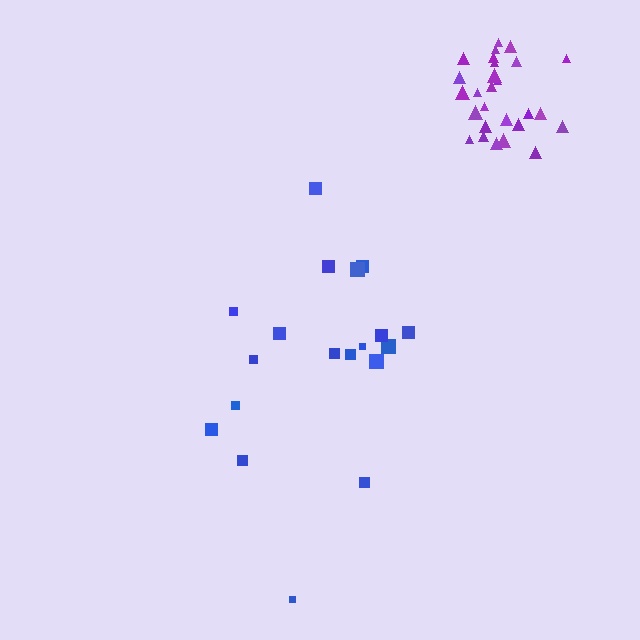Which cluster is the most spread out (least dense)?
Blue.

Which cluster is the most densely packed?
Purple.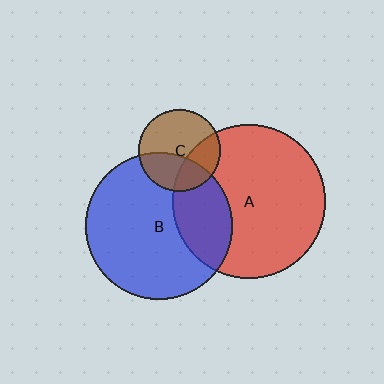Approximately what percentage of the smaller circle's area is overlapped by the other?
Approximately 30%.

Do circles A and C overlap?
Yes.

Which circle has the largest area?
Circle A (red).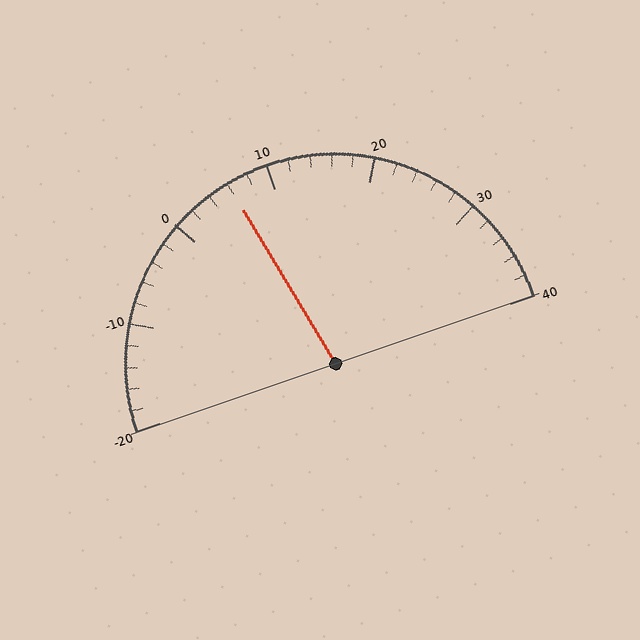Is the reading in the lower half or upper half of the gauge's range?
The reading is in the lower half of the range (-20 to 40).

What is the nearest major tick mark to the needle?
The nearest major tick mark is 10.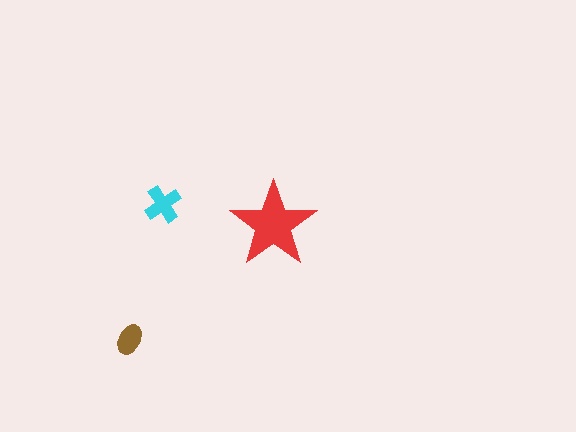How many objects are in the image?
There are 3 objects in the image.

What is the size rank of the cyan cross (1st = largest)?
2nd.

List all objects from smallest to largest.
The brown ellipse, the cyan cross, the red star.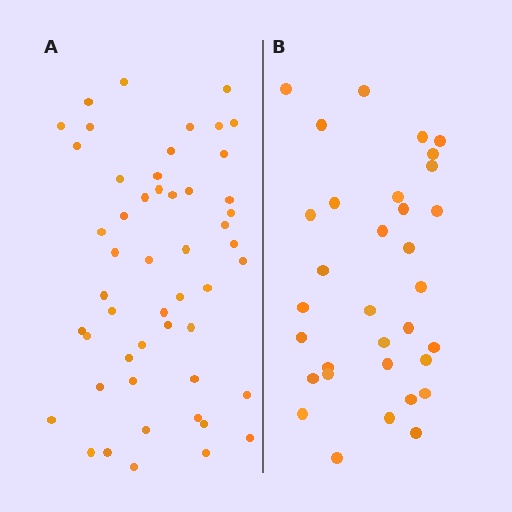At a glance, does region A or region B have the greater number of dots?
Region A (the left region) has more dots.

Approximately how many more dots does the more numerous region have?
Region A has approximately 20 more dots than region B.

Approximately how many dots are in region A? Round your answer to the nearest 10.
About 50 dots. (The exact count is 51, which rounds to 50.)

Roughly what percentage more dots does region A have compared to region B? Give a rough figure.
About 55% more.